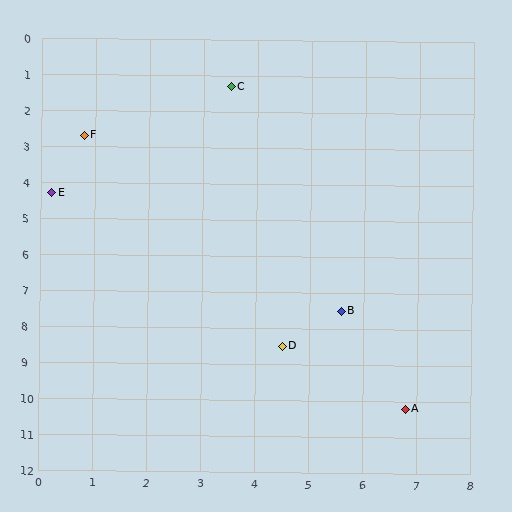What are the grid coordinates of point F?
Point F is at approximately (0.8, 2.7).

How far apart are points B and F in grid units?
Points B and F are about 6.8 grid units apart.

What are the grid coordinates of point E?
Point E is at approximately (0.2, 4.3).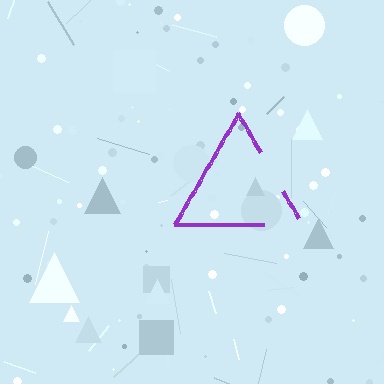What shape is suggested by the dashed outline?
The dashed outline suggests a triangle.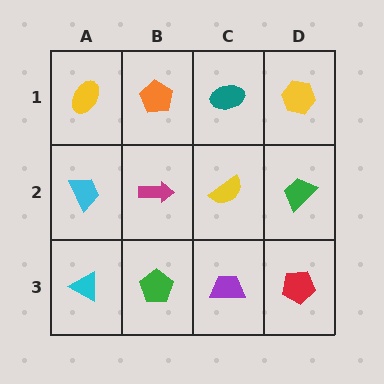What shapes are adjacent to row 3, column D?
A green trapezoid (row 2, column D), a purple trapezoid (row 3, column C).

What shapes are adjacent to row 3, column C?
A yellow semicircle (row 2, column C), a green pentagon (row 3, column B), a red pentagon (row 3, column D).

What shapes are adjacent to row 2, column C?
A teal ellipse (row 1, column C), a purple trapezoid (row 3, column C), a magenta arrow (row 2, column B), a green trapezoid (row 2, column D).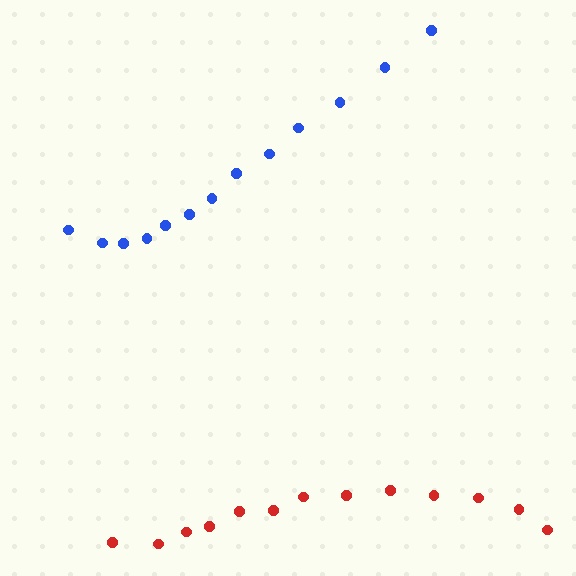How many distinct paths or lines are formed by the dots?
There are 2 distinct paths.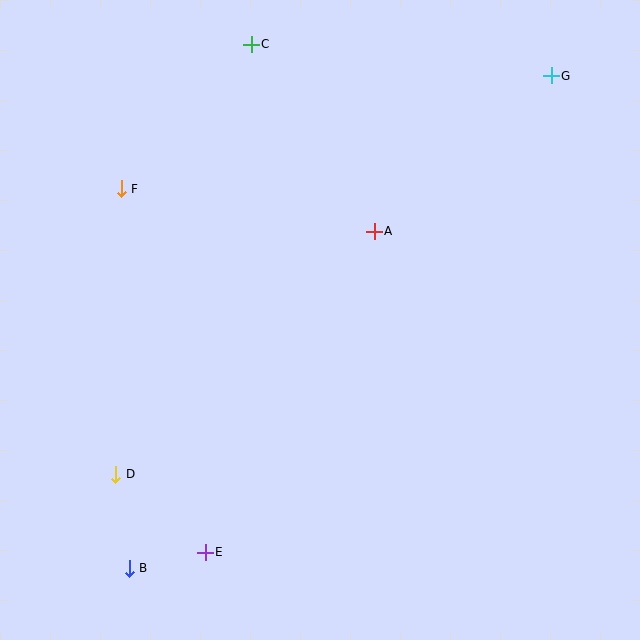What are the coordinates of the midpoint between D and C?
The midpoint between D and C is at (184, 259).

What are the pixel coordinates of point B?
Point B is at (129, 568).